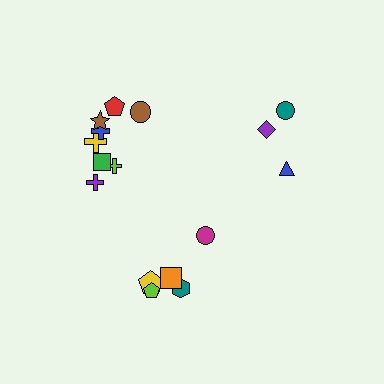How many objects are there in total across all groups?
There are 16 objects.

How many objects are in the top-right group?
There are 3 objects.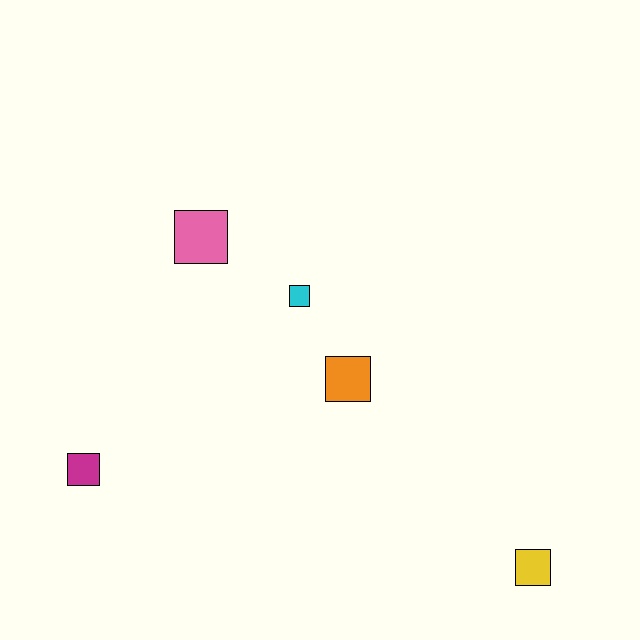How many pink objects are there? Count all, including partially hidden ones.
There is 1 pink object.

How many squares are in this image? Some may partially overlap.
There are 5 squares.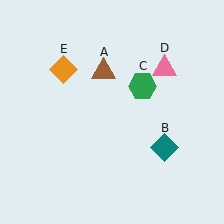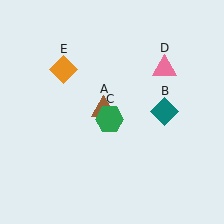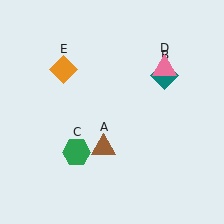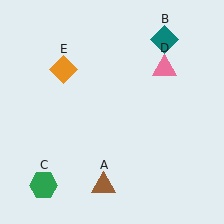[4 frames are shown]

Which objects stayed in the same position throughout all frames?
Pink triangle (object D) and orange diamond (object E) remained stationary.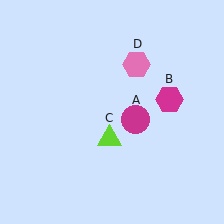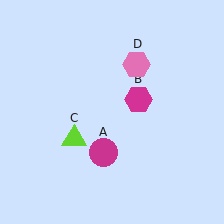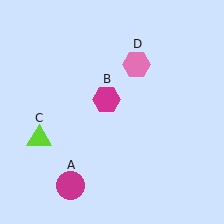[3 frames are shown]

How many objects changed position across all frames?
3 objects changed position: magenta circle (object A), magenta hexagon (object B), lime triangle (object C).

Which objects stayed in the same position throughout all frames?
Pink hexagon (object D) remained stationary.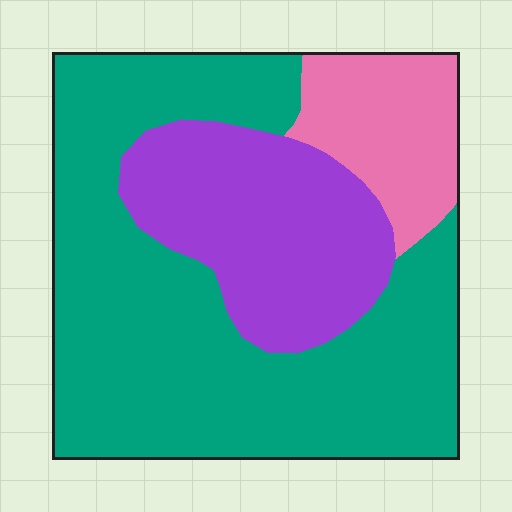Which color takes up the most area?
Teal, at roughly 60%.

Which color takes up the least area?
Pink, at roughly 15%.